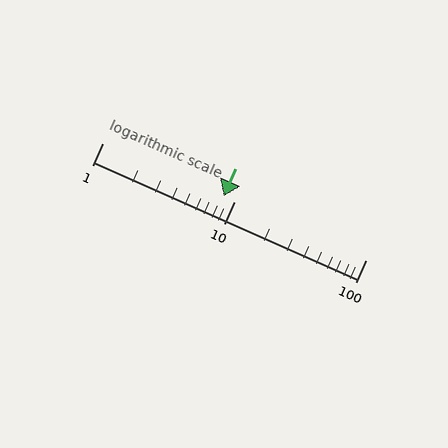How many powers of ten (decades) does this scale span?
The scale spans 2 decades, from 1 to 100.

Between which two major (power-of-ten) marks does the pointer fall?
The pointer is between 1 and 10.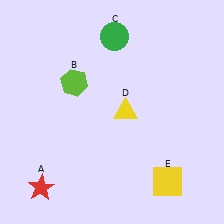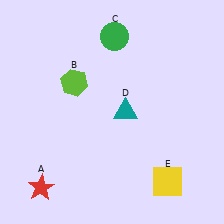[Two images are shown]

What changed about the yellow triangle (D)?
In Image 1, D is yellow. In Image 2, it changed to teal.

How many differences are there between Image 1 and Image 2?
There is 1 difference between the two images.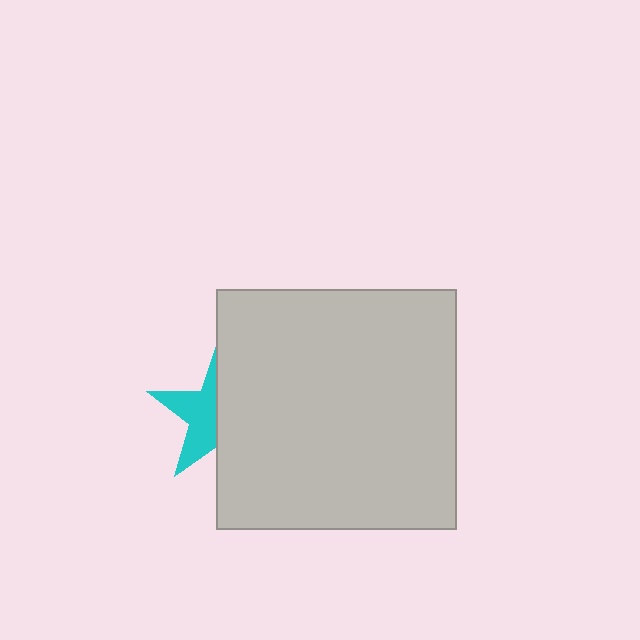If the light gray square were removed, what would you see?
You would see the complete cyan star.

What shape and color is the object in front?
The object in front is a light gray square.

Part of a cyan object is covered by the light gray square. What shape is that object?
It is a star.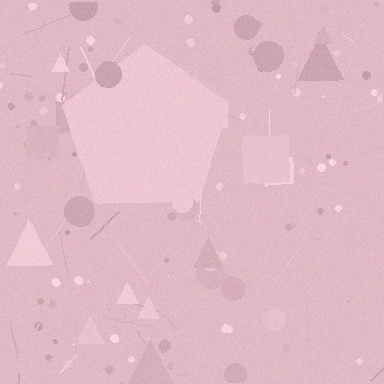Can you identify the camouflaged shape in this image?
The camouflaged shape is a pentagon.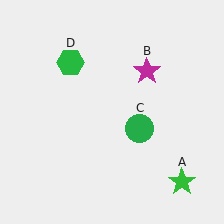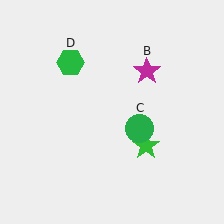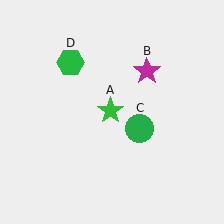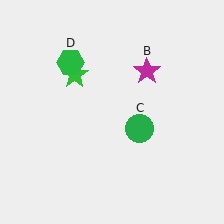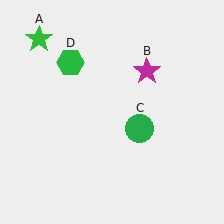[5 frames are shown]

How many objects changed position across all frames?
1 object changed position: green star (object A).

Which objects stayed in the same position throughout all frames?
Magenta star (object B) and green circle (object C) and green hexagon (object D) remained stationary.